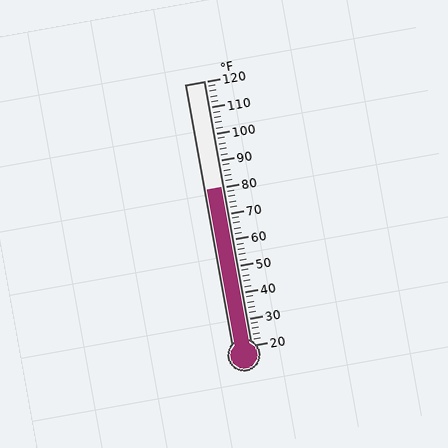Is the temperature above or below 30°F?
The temperature is above 30°F.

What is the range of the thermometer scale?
The thermometer scale ranges from 20°F to 120°F.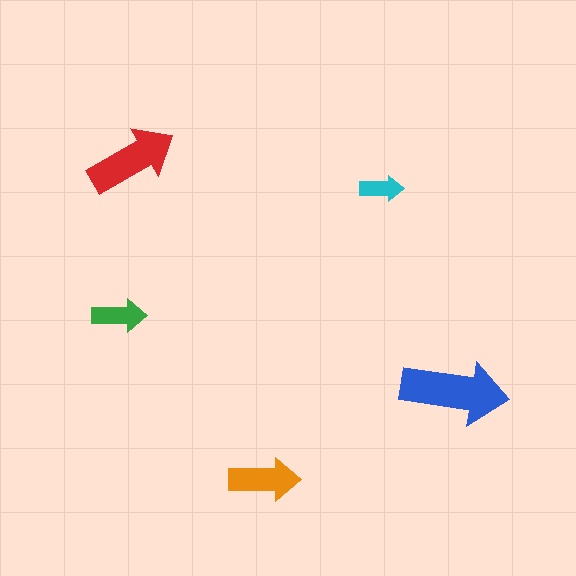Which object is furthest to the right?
The blue arrow is rightmost.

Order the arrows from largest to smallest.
the blue one, the red one, the orange one, the green one, the cyan one.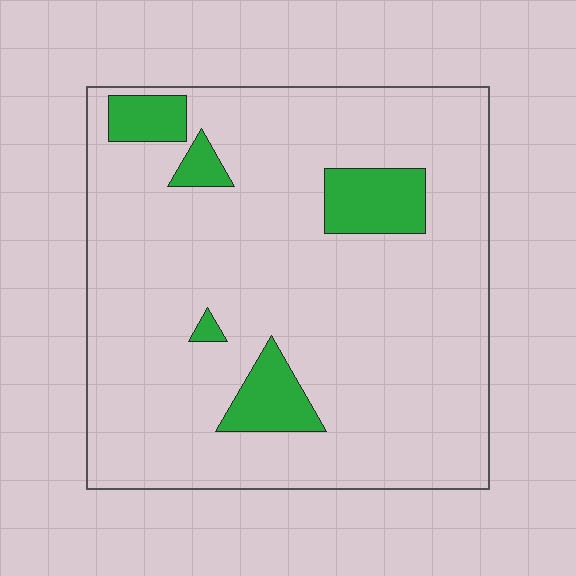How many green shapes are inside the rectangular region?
5.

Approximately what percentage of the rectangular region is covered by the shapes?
Approximately 10%.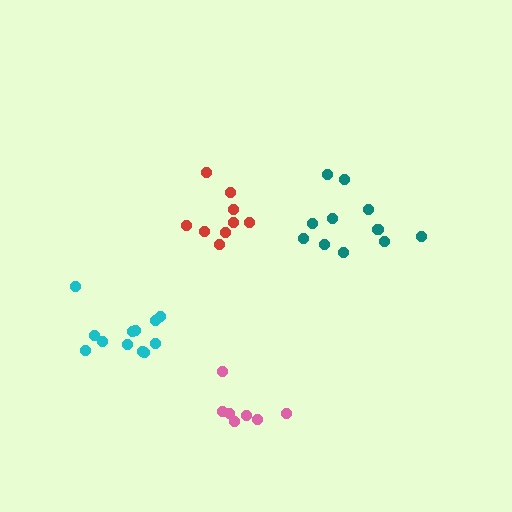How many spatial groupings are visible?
There are 4 spatial groupings.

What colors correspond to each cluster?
The clusters are colored: teal, pink, red, cyan.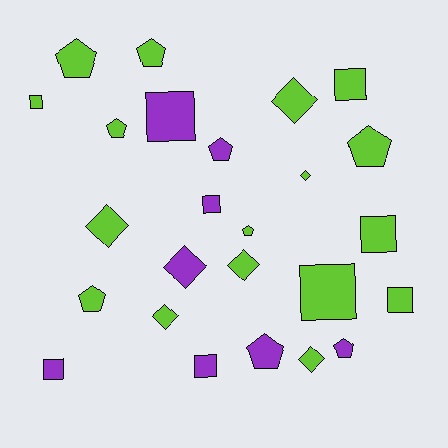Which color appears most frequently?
Lime, with 17 objects.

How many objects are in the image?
There are 25 objects.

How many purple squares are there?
There are 4 purple squares.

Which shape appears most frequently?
Square, with 9 objects.